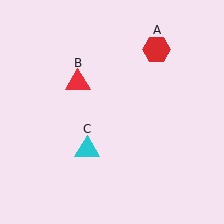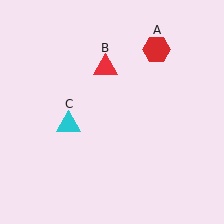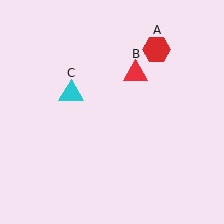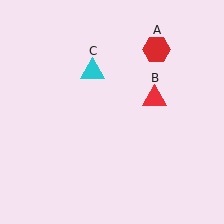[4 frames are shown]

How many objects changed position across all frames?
2 objects changed position: red triangle (object B), cyan triangle (object C).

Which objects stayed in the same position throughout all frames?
Red hexagon (object A) remained stationary.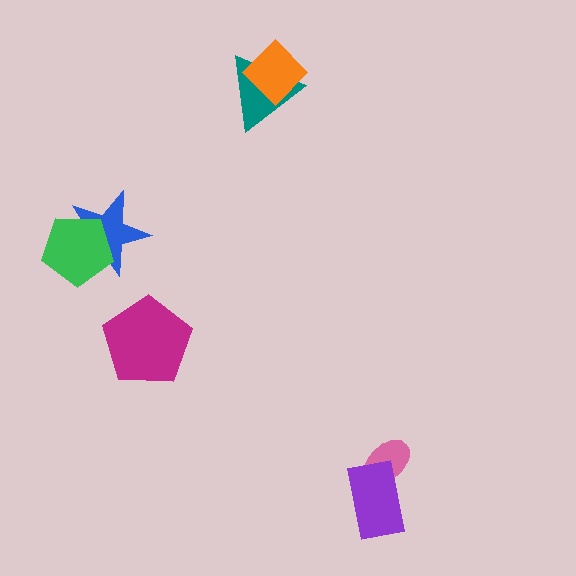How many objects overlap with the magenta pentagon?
0 objects overlap with the magenta pentagon.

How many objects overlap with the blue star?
1 object overlaps with the blue star.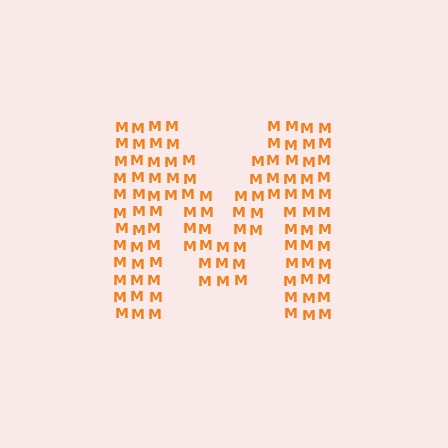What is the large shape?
The large shape is the letter M.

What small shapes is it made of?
It is made of small letter M's.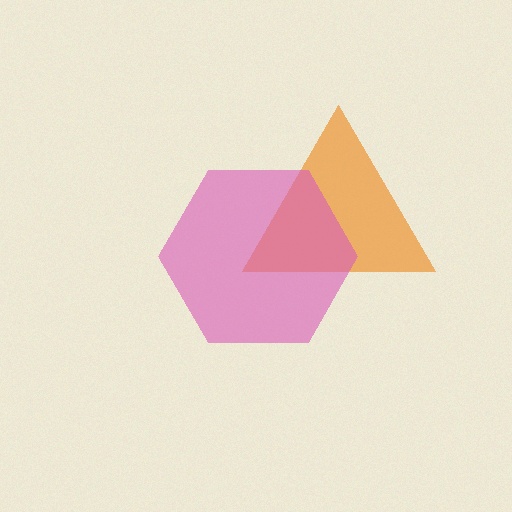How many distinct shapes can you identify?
There are 2 distinct shapes: an orange triangle, a pink hexagon.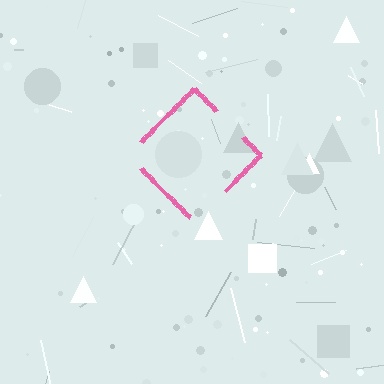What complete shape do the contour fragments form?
The contour fragments form a diamond.